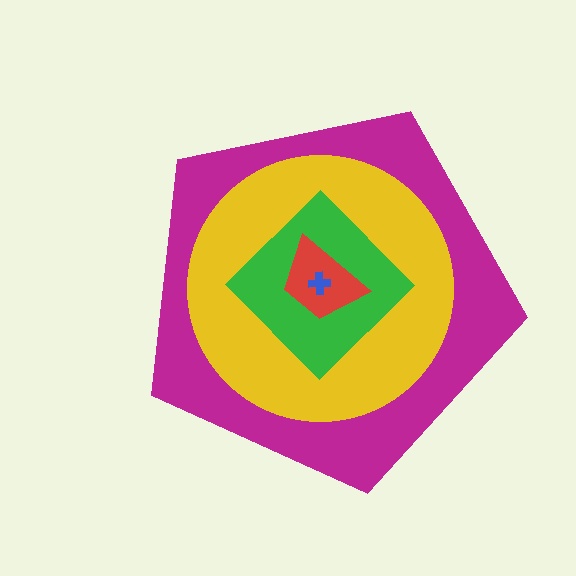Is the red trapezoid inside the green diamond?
Yes.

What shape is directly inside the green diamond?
The red trapezoid.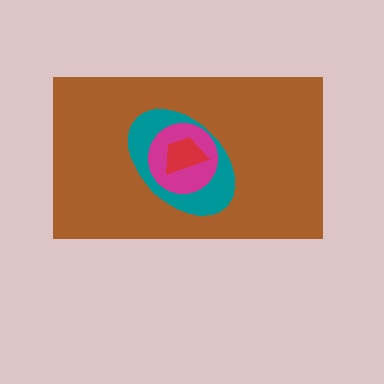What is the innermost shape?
The red trapezoid.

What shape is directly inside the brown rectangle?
The teal ellipse.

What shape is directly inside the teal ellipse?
The magenta circle.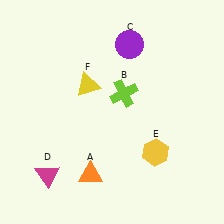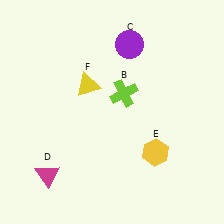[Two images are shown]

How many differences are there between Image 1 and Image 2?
There is 1 difference between the two images.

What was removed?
The orange triangle (A) was removed in Image 2.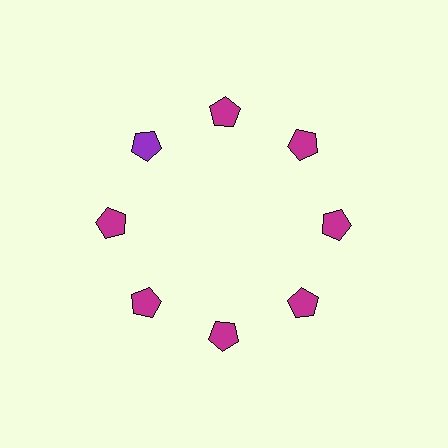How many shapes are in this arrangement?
There are 8 shapes arranged in a ring pattern.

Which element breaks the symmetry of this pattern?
The purple pentagon at roughly the 10 o'clock position breaks the symmetry. All other shapes are magenta pentagons.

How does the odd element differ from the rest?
It has a different color: purple instead of magenta.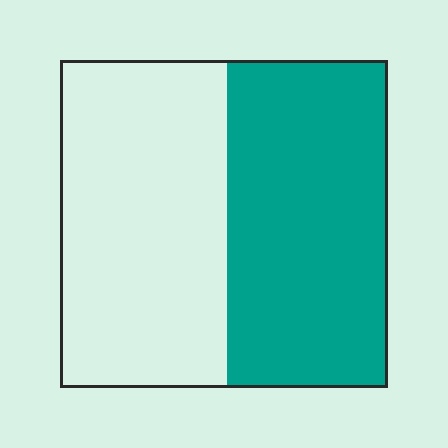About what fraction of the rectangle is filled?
About one half (1/2).